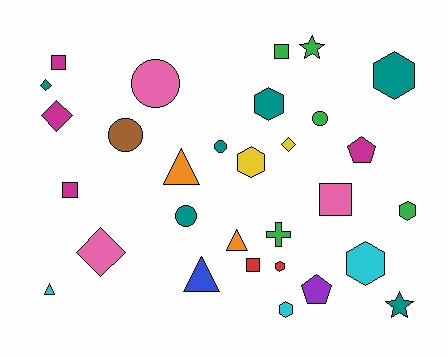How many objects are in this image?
There are 30 objects.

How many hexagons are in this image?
There are 7 hexagons.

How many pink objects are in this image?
There are 3 pink objects.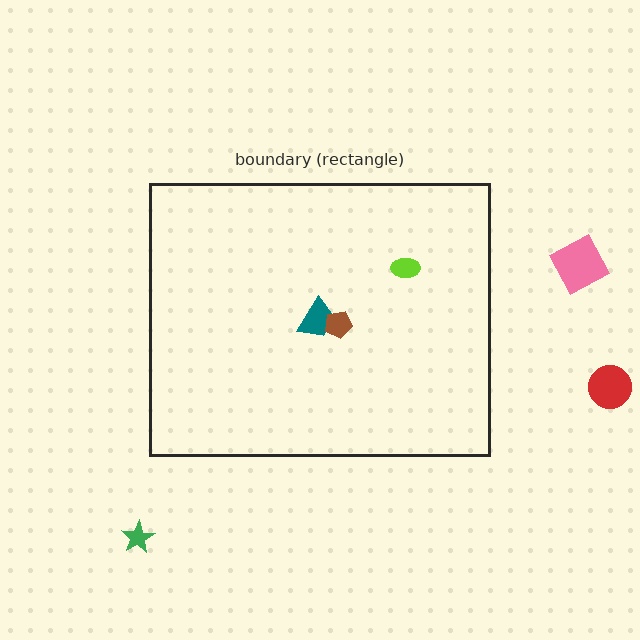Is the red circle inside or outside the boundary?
Outside.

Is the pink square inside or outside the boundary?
Outside.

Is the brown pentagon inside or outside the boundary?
Inside.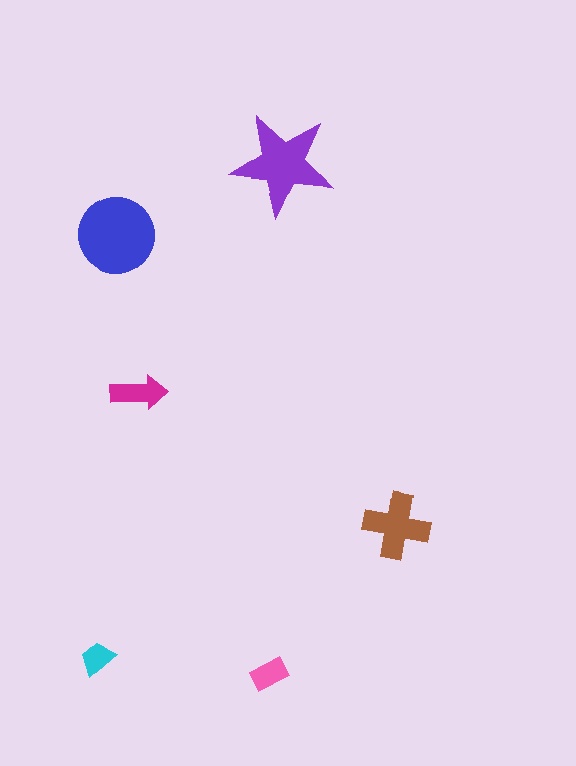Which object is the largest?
The blue circle.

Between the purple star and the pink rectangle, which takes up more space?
The purple star.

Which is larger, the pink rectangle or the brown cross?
The brown cross.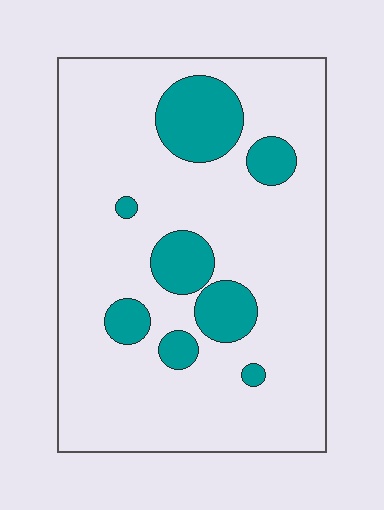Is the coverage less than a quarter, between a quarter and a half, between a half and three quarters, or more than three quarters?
Less than a quarter.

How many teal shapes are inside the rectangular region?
8.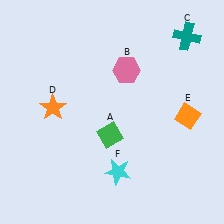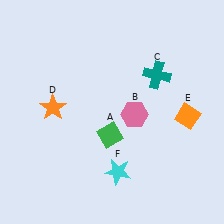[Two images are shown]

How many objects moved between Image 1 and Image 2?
2 objects moved between the two images.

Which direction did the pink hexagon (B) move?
The pink hexagon (B) moved down.